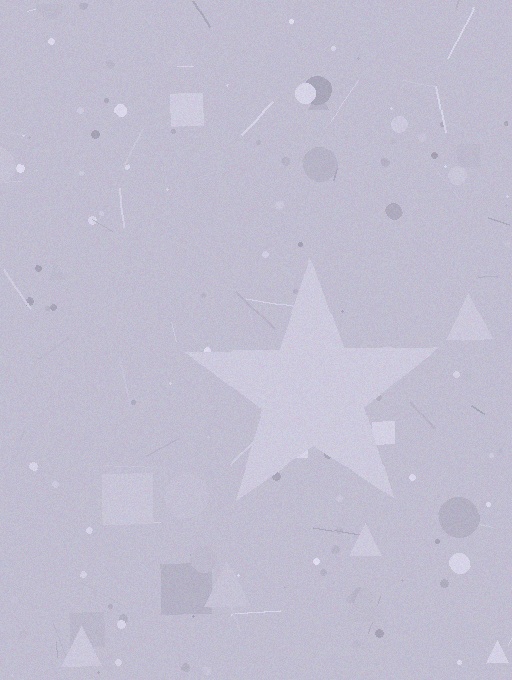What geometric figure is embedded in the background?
A star is embedded in the background.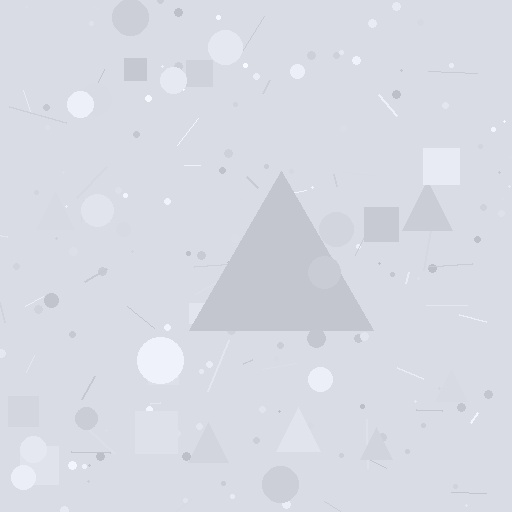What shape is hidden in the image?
A triangle is hidden in the image.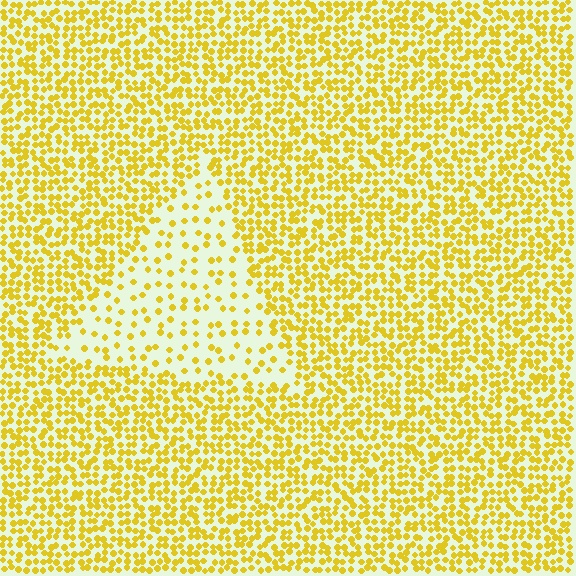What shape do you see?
I see a triangle.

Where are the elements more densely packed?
The elements are more densely packed outside the triangle boundary.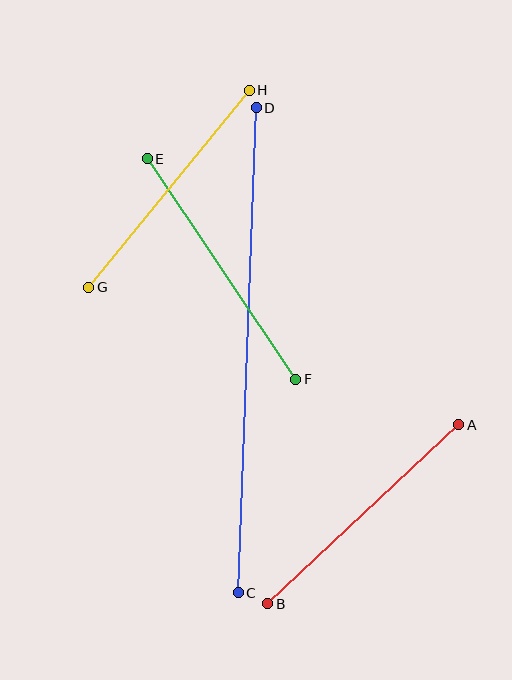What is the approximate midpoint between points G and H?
The midpoint is at approximately (169, 189) pixels.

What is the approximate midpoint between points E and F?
The midpoint is at approximately (221, 269) pixels.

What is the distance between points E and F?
The distance is approximately 266 pixels.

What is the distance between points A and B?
The distance is approximately 262 pixels.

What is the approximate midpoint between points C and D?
The midpoint is at approximately (247, 350) pixels.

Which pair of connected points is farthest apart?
Points C and D are farthest apart.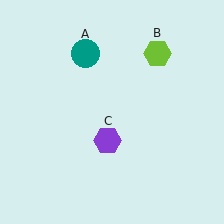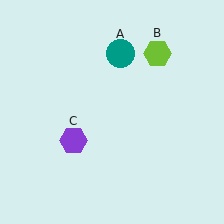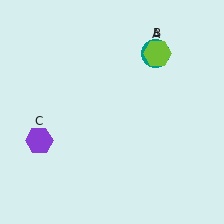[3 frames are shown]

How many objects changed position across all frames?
2 objects changed position: teal circle (object A), purple hexagon (object C).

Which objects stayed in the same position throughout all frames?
Lime hexagon (object B) remained stationary.